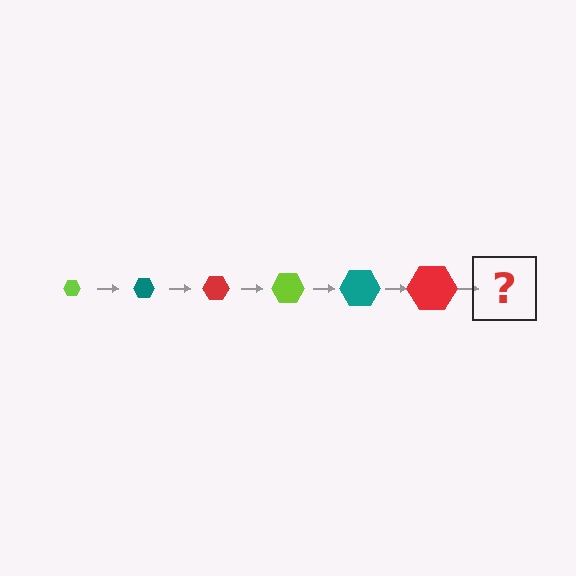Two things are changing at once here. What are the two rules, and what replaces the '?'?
The two rules are that the hexagon grows larger each step and the color cycles through lime, teal, and red. The '?' should be a lime hexagon, larger than the previous one.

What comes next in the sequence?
The next element should be a lime hexagon, larger than the previous one.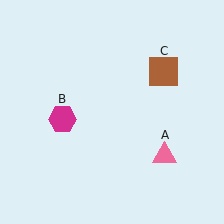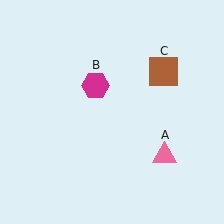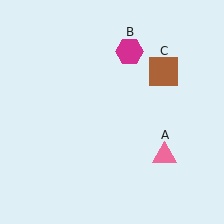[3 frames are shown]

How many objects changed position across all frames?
1 object changed position: magenta hexagon (object B).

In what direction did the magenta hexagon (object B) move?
The magenta hexagon (object B) moved up and to the right.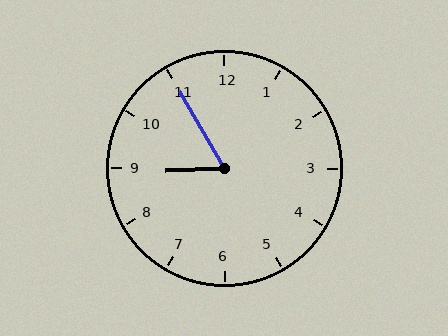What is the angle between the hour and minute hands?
Approximately 62 degrees.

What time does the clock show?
8:55.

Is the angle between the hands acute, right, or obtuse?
It is acute.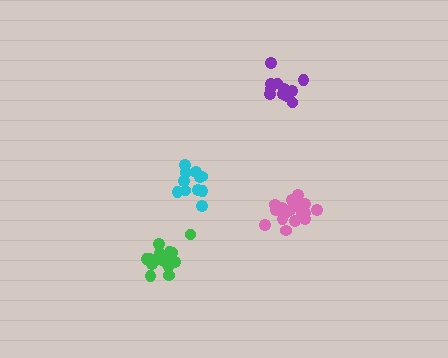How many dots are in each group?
Group 1: 11 dots, Group 2: 11 dots, Group 3: 16 dots, Group 4: 17 dots (55 total).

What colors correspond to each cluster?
The clusters are colored: cyan, purple, green, pink.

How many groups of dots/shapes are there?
There are 4 groups.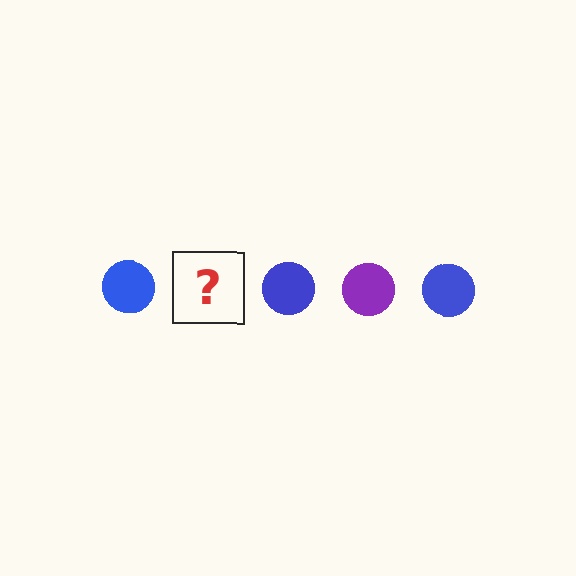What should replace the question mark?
The question mark should be replaced with a purple circle.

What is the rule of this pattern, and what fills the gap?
The rule is that the pattern cycles through blue, purple circles. The gap should be filled with a purple circle.